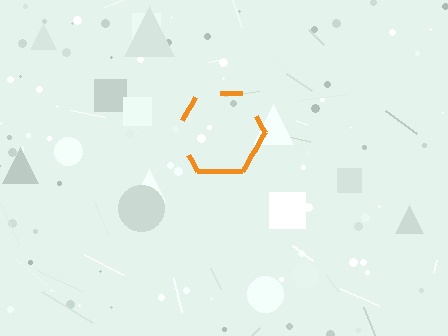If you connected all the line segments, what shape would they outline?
They would outline a hexagon.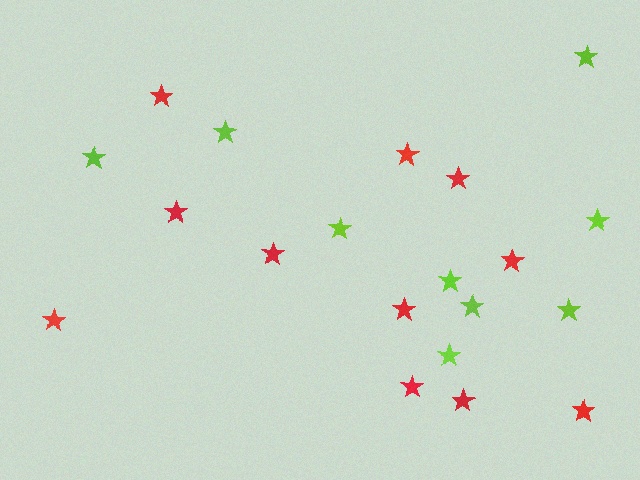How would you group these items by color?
There are 2 groups: one group of lime stars (9) and one group of red stars (11).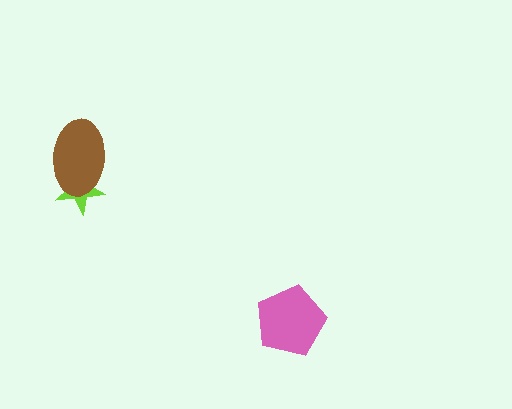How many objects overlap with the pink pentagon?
0 objects overlap with the pink pentagon.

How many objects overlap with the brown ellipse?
1 object overlaps with the brown ellipse.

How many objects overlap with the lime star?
1 object overlaps with the lime star.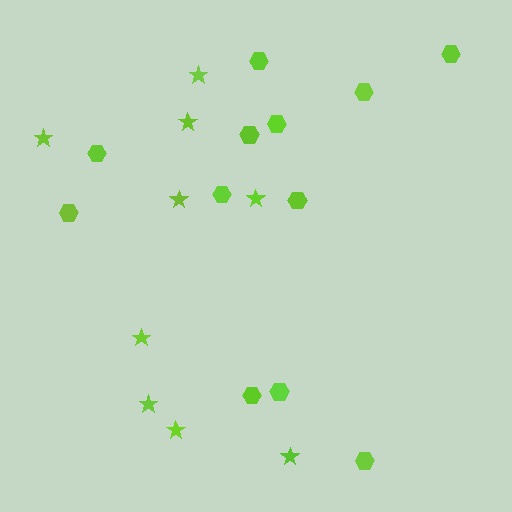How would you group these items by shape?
There are 2 groups: one group of stars (9) and one group of hexagons (12).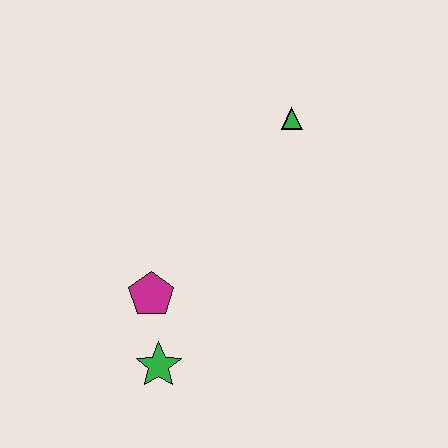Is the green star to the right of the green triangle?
No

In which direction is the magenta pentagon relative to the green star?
The magenta pentagon is above the green star.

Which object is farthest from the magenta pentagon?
The green triangle is farthest from the magenta pentagon.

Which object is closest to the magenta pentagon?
The green star is closest to the magenta pentagon.